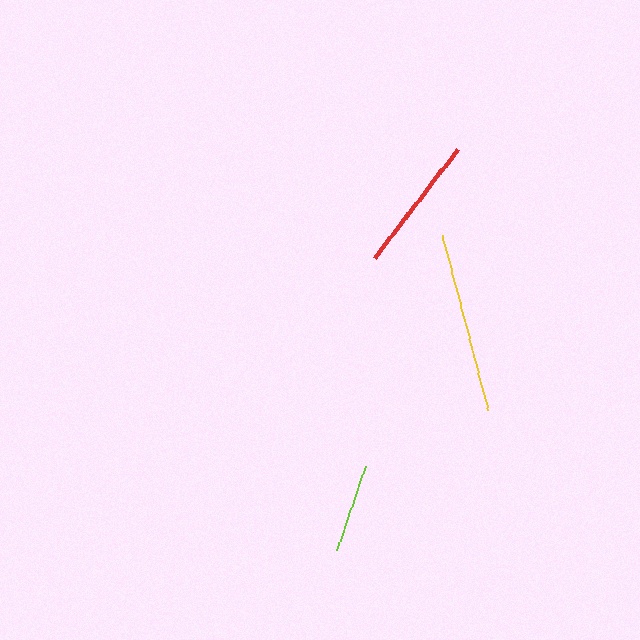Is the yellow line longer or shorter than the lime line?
The yellow line is longer than the lime line.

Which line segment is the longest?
The yellow line is the longest at approximately 182 pixels.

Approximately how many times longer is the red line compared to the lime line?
The red line is approximately 1.6 times the length of the lime line.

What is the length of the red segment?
The red segment is approximately 136 pixels long.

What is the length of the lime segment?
The lime segment is approximately 88 pixels long.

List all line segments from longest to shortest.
From longest to shortest: yellow, red, lime.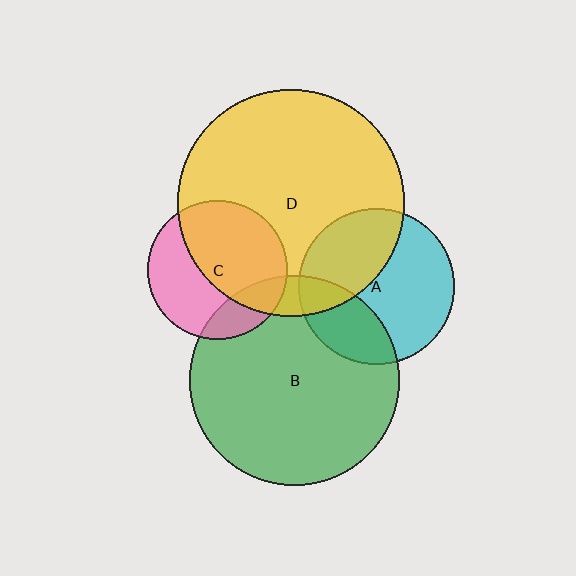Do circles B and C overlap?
Yes.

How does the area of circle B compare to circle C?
Approximately 2.3 times.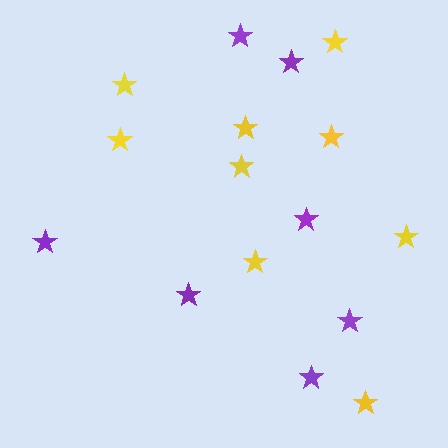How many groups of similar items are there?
There are 2 groups: one group of purple stars (7) and one group of yellow stars (9).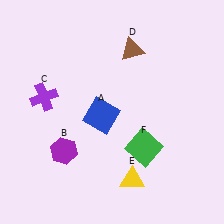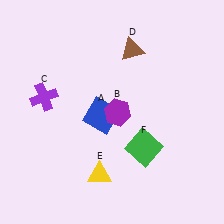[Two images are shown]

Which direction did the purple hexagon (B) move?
The purple hexagon (B) moved right.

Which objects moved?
The objects that moved are: the purple hexagon (B), the yellow triangle (E).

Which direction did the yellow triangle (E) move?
The yellow triangle (E) moved left.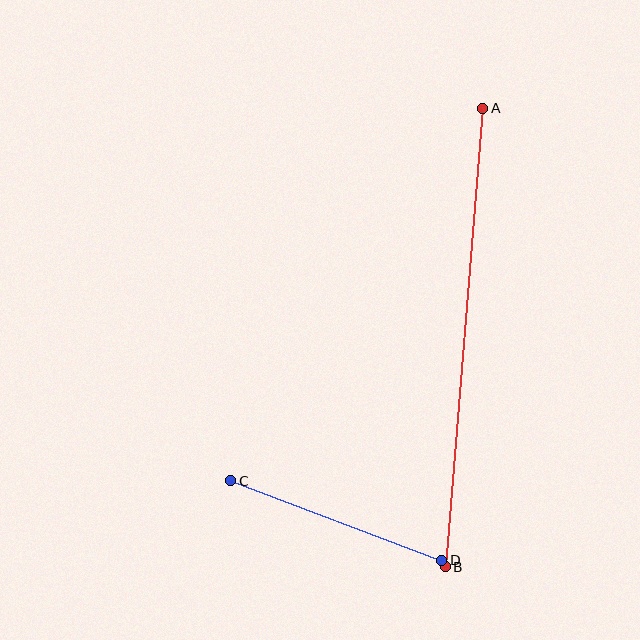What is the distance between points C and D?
The distance is approximately 226 pixels.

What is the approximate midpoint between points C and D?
The midpoint is at approximately (336, 521) pixels.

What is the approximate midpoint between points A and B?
The midpoint is at approximately (464, 338) pixels.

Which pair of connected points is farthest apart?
Points A and B are farthest apart.